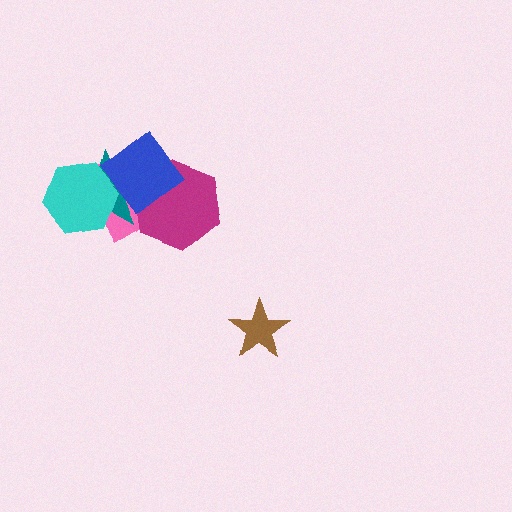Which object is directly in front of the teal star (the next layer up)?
The magenta hexagon is directly in front of the teal star.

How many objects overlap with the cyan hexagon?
3 objects overlap with the cyan hexagon.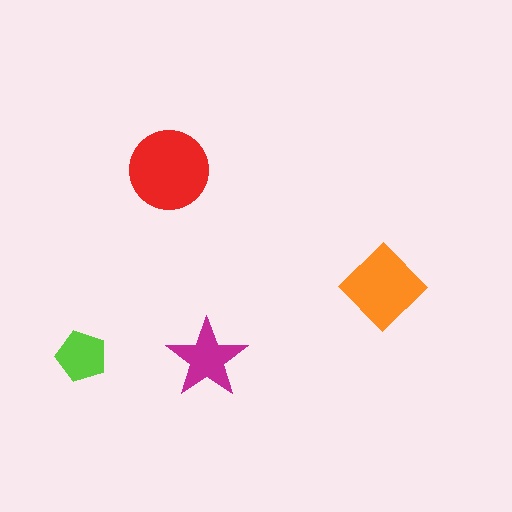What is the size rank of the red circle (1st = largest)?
1st.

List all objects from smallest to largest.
The lime pentagon, the magenta star, the orange diamond, the red circle.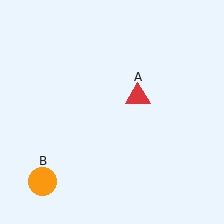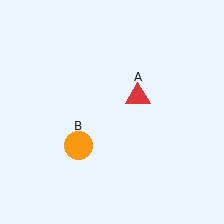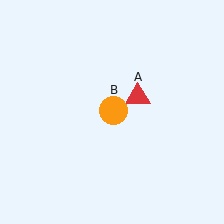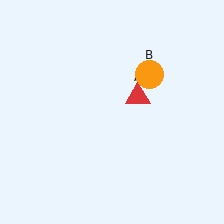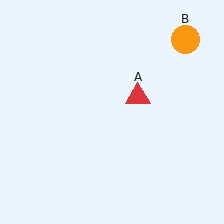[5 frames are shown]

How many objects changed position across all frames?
1 object changed position: orange circle (object B).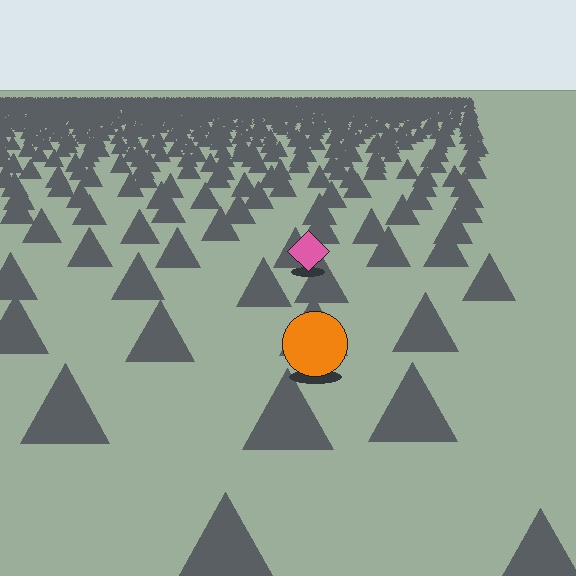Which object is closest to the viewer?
The orange circle is closest. The texture marks near it are larger and more spread out.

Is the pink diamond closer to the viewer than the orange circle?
No. The orange circle is closer — you can tell from the texture gradient: the ground texture is coarser near it.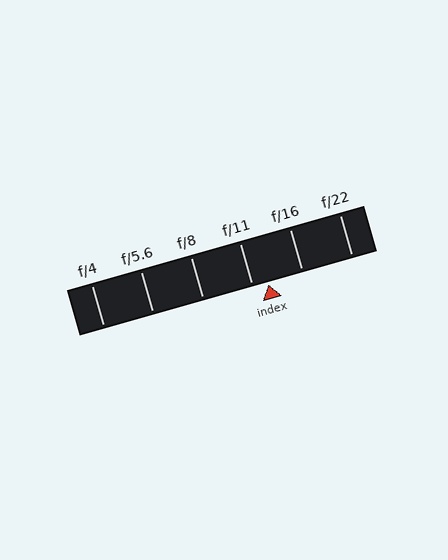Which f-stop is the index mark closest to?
The index mark is closest to f/11.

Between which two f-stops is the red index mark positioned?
The index mark is between f/11 and f/16.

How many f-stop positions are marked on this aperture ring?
There are 6 f-stop positions marked.